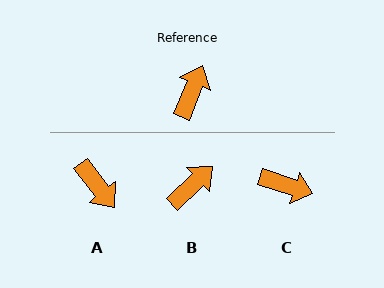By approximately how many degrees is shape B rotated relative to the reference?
Approximately 25 degrees clockwise.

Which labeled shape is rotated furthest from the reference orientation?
A, about 120 degrees away.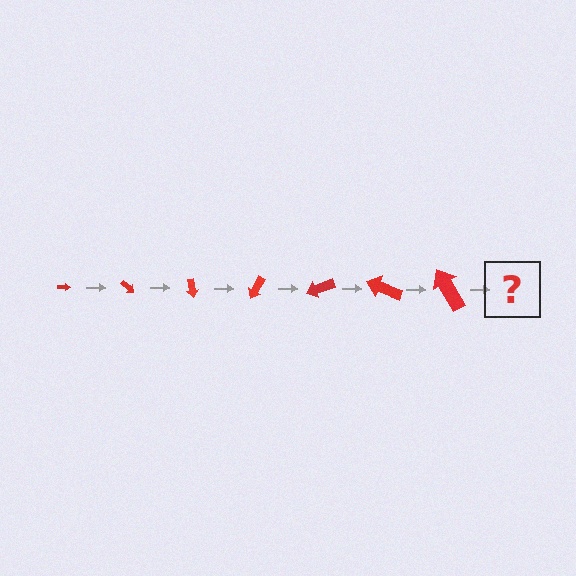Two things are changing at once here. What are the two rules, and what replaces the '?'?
The two rules are that the arrow grows larger each step and it rotates 40 degrees each step. The '?' should be an arrow, larger than the previous one and rotated 280 degrees from the start.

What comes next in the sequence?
The next element should be an arrow, larger than the previous one and rotated 280 degrees from the start.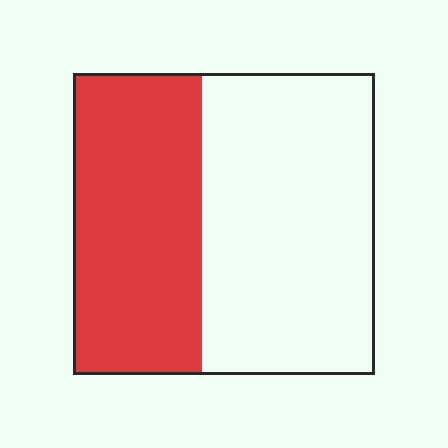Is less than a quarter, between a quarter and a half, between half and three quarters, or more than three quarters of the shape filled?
Between a quarter and a half.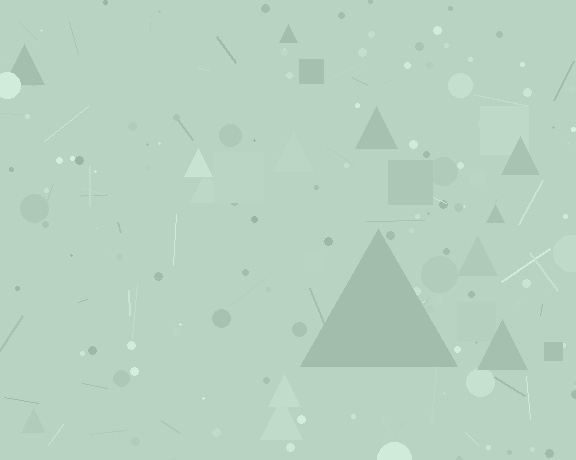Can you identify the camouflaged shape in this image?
The camouflaged shape is a triangle.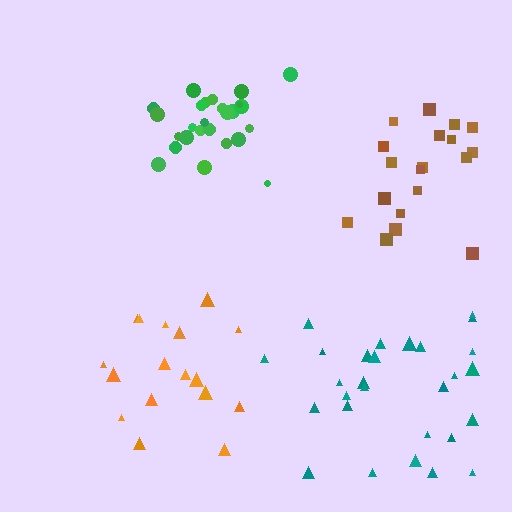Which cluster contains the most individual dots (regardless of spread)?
Teal (28).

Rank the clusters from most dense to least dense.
green, brown, teal, orange.